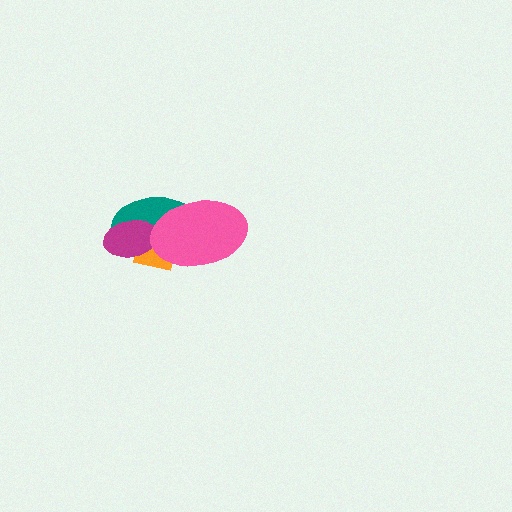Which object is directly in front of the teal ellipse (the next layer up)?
The orange square is directly in front of the teal ellipse.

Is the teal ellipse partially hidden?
Yes, it is partially covered by another shape.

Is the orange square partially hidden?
Yes, it is partially covered by another shape.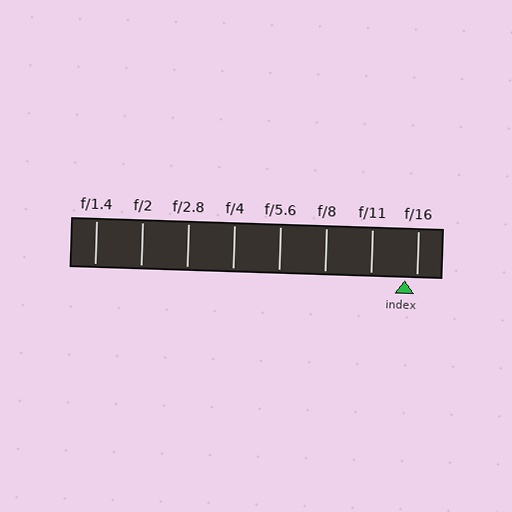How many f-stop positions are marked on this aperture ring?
There are 8 f-stop positions marked.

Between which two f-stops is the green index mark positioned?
The index mark is between f/11 and f/16.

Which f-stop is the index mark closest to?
The index mark is closest to f/16.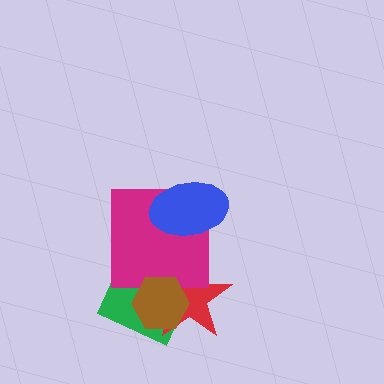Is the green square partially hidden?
Yes, it is partially covered by another shape.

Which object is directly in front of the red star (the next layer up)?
The magenta square is directly in front of the red star.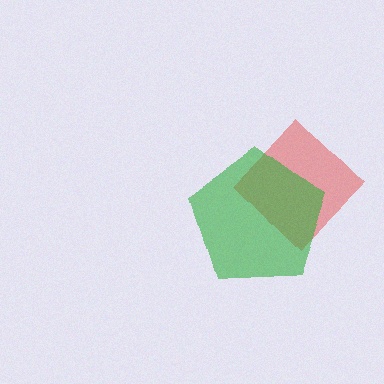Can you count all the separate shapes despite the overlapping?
Yes, there are 2 separate shapes.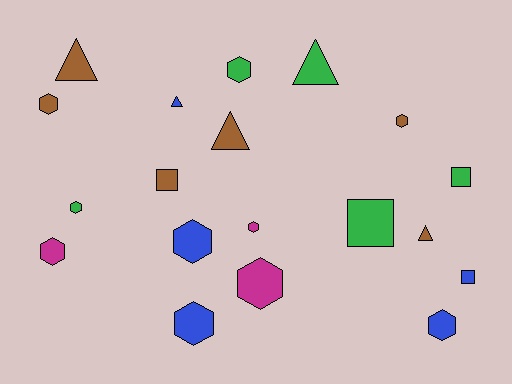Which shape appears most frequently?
Hexagon, with 10 objects.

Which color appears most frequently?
Brown, with 6 objects.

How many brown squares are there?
There is 1 brown square.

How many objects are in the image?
There are 19 objects.